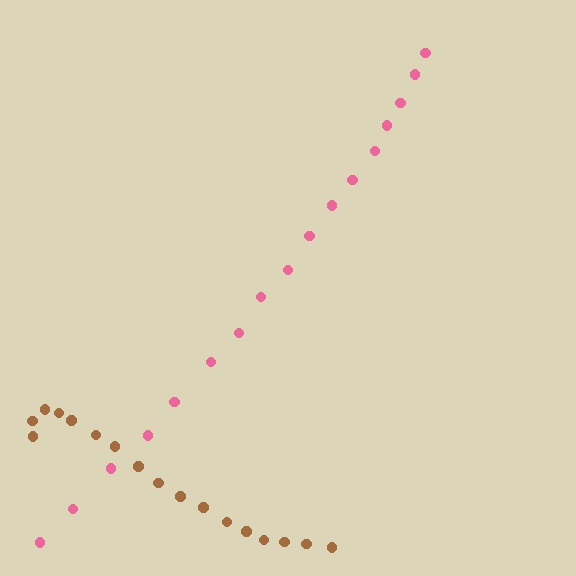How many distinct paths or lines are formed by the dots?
There are 2 distinct paths.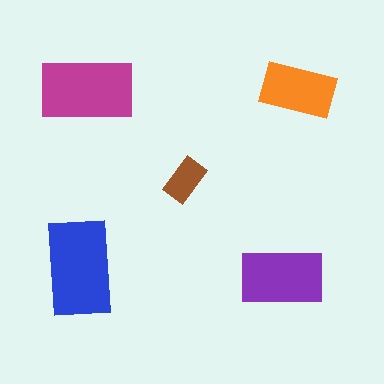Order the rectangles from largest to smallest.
the blue one, the magenta one, the purple one, the orange one, the brown one.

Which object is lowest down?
The purple rectangle is bottommost.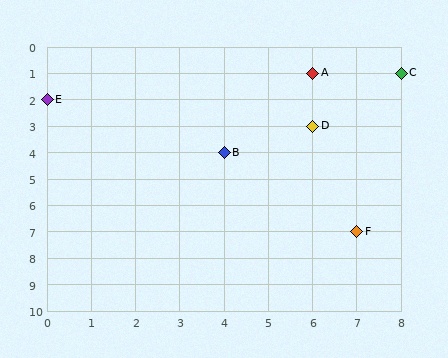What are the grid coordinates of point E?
Point E is at grid coordinates (0, 2).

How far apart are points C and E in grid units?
Points C and E are 8 columns and 1 row apart (about 8.1 grid units diagonally).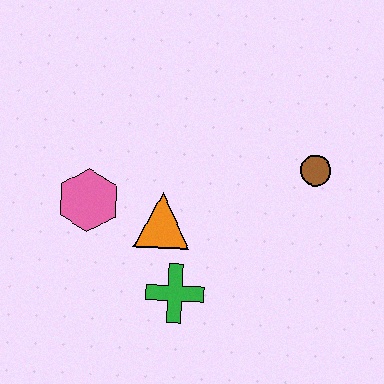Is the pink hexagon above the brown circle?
No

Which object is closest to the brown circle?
The orange triangle is closest to the brown circle.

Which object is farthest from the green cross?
The brown circle is farthest from the green cross.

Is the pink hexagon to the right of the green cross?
No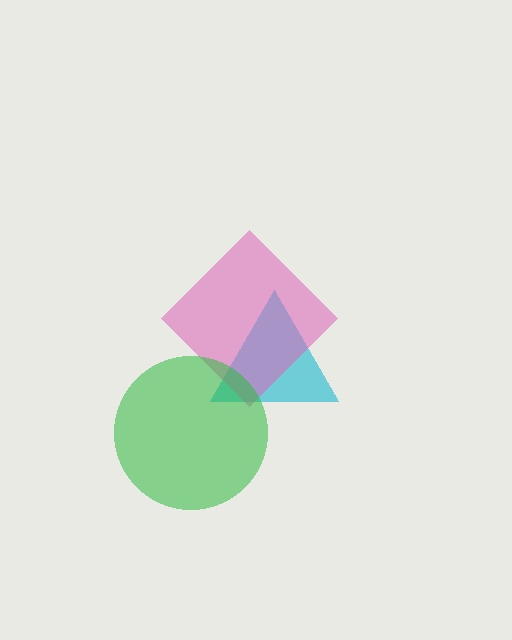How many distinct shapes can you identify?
There are 3 distinct shapes: a cyan triangle, a pink diamond, a green circle.